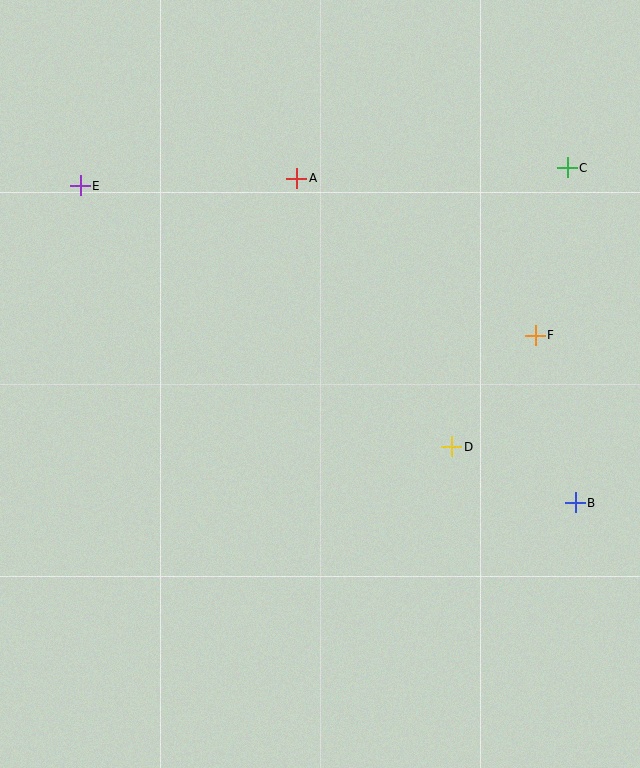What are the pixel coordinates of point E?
Point E is at (80, 186).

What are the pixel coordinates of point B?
Point B is at (575, 503).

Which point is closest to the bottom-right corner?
Point B is closest to the bottom-right corner.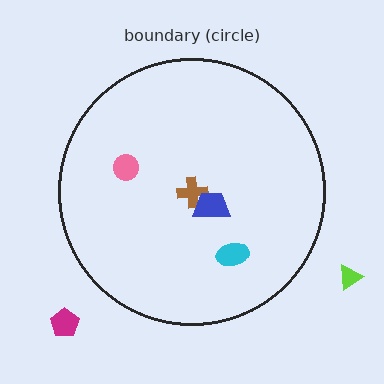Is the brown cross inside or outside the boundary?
Inside.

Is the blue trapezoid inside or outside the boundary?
Inside.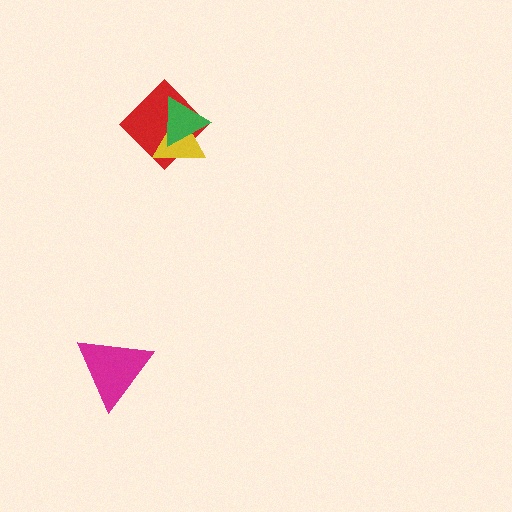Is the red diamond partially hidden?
Yes, it is partially covered by another shape.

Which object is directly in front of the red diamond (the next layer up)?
The yellow triangle is directly in front of the red diamond.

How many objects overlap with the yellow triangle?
2 objects overlap with the yellow triangle.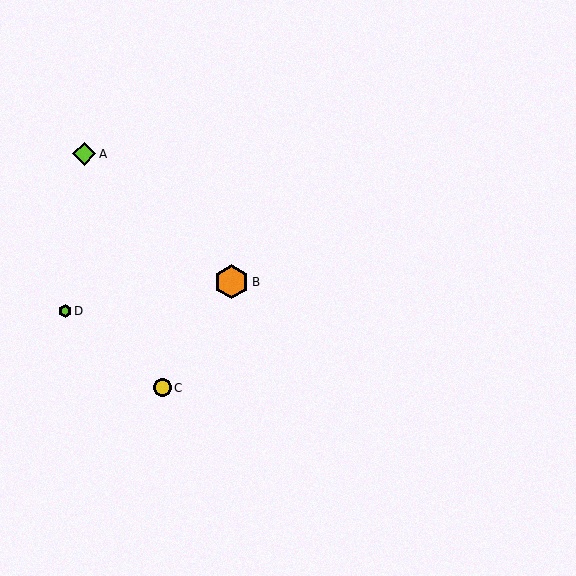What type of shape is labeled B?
Shape B is an orange hexagon.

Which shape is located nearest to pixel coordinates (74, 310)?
The lime hexagon (labeled D) at (65, 311) is nearest to that location.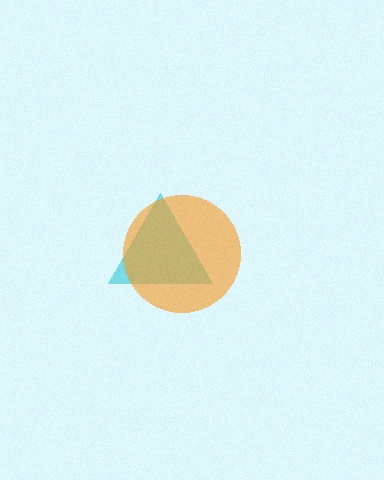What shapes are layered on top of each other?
The layered shapes are: a cyan triangle, an orange circle.